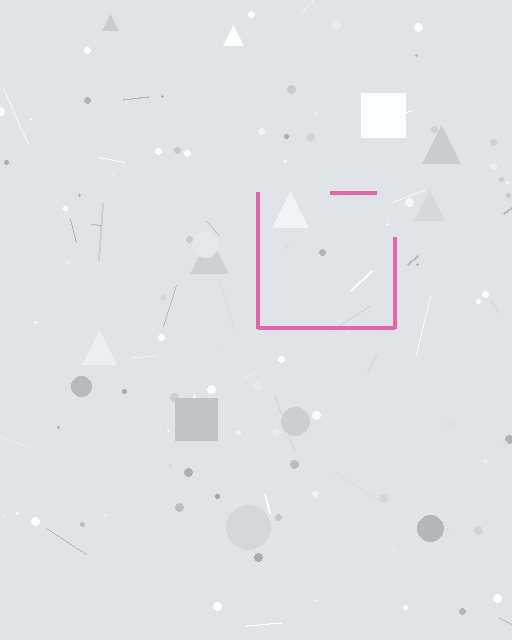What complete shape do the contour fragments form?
The contour fragments form a square.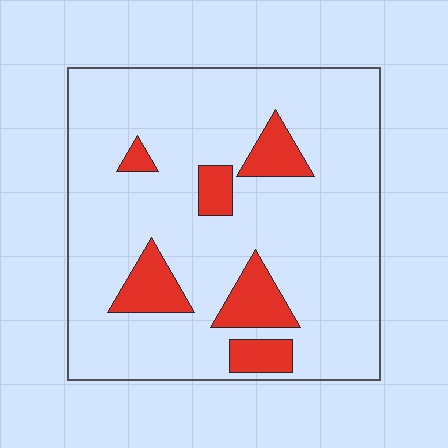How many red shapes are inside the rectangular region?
6.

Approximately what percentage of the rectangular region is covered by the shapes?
Approximately 15%.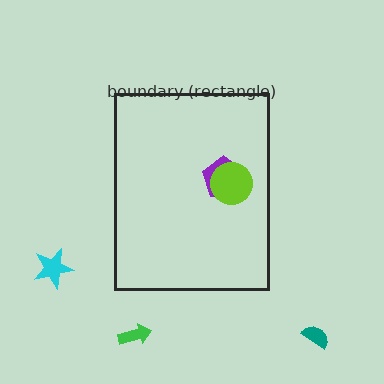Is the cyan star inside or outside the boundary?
Outside.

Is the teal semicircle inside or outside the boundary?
Outside.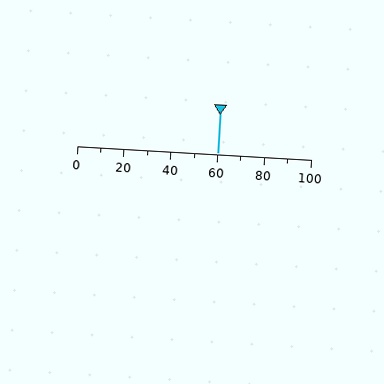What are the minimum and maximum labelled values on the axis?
The axis runs from 0 to 100.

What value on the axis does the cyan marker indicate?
The marker indicates approximately 60.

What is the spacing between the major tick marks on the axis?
The major ticks are spaced 20 apart.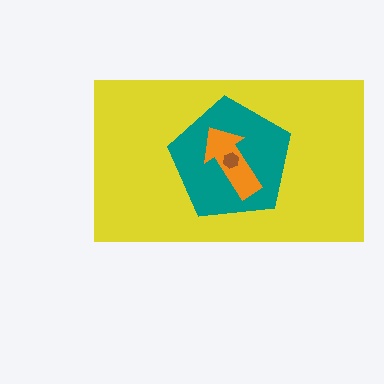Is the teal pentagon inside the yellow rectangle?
Yes.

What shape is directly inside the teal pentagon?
The orange arrow.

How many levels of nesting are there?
4.